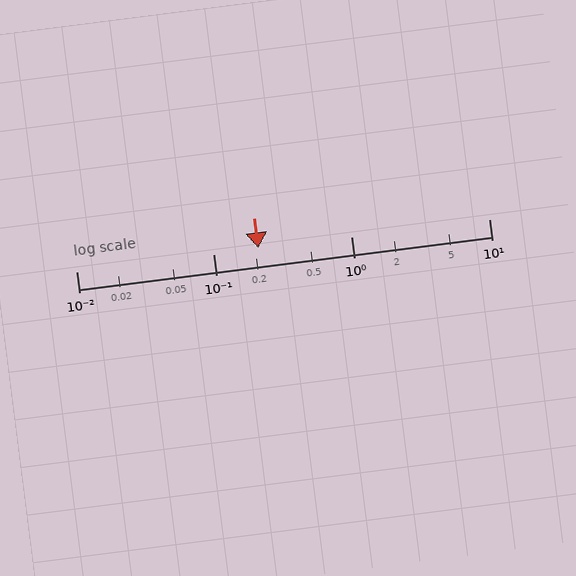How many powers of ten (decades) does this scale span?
The scale spans 3 decades, from 0.01 to 10.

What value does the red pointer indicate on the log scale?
The pointer indicates approximately 0.21.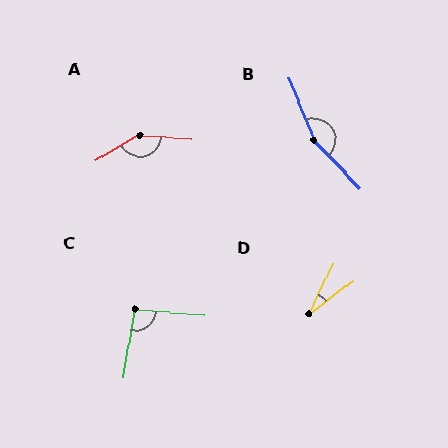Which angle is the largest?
B, at approximately 159 degrees.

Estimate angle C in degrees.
Approximately 95 degrees.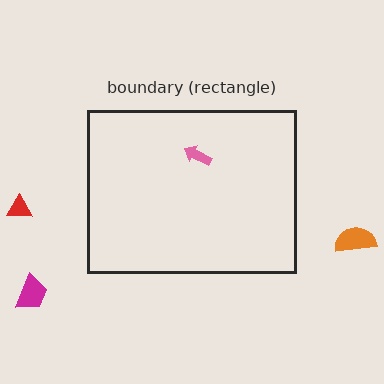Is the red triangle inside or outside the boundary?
Outside.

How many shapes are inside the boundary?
1 inside, 3 outside.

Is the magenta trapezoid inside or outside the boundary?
Outside.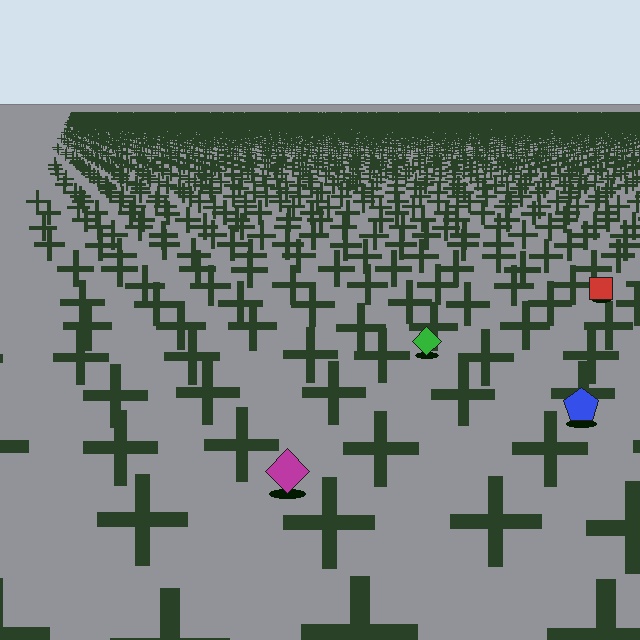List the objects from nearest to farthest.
From nearest to farthest: the magenta diamond, the blue pentagon, the green diamond, the red square.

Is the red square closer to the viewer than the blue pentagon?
No. The blue pentagon is closer — you can tell from the texture gradient: the ground texture is coarser near it.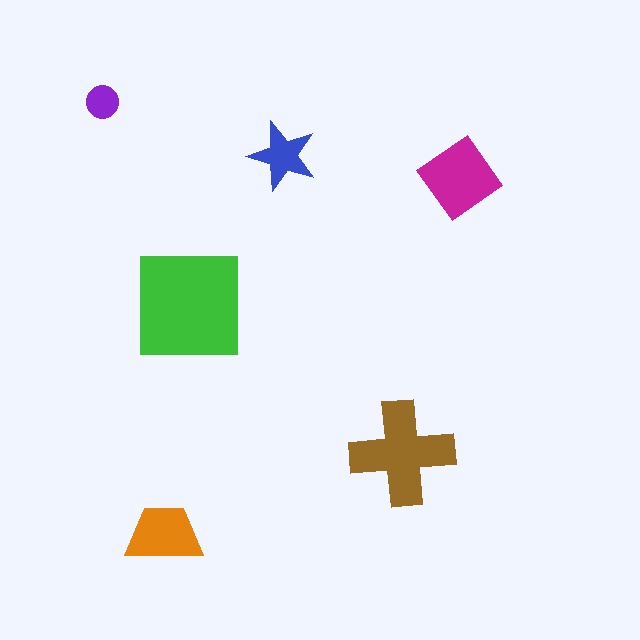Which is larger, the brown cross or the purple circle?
The brown cross.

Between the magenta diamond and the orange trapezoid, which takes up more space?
The magenta diamond.